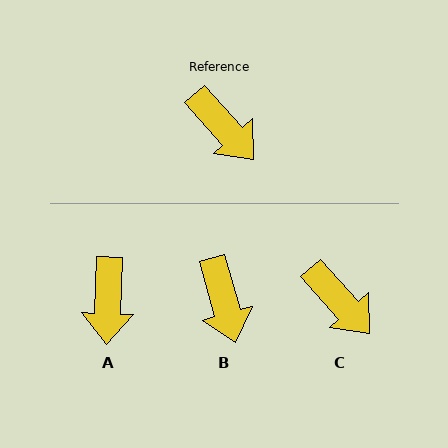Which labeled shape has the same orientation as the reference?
C.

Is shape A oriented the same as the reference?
No, it is off by about 44 degrees.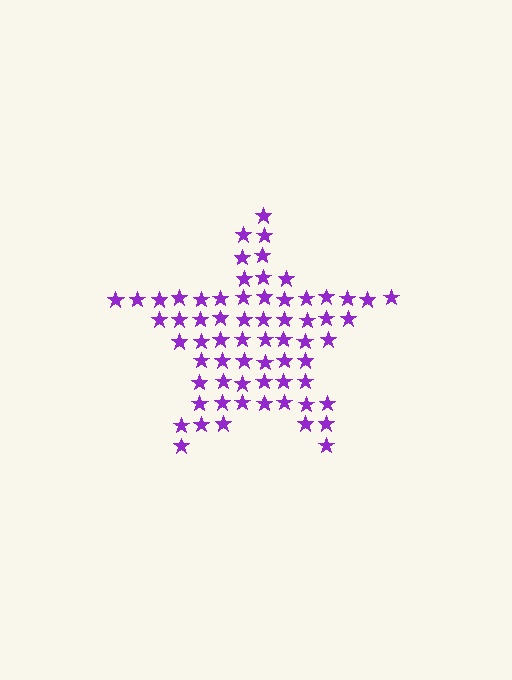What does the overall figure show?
The overall figure shows a star.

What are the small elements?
The small elements are stars.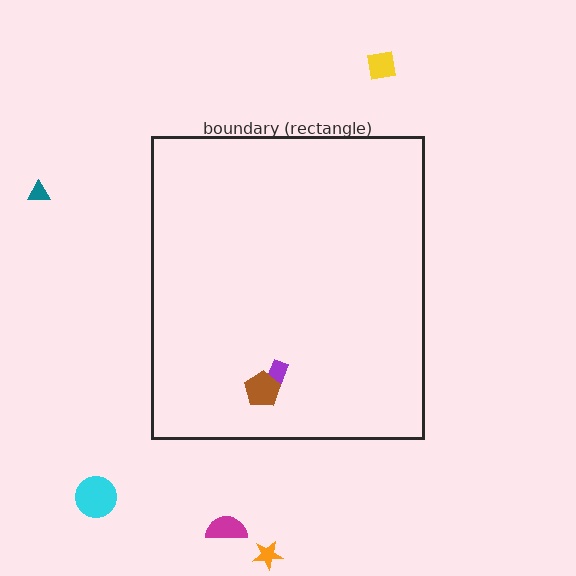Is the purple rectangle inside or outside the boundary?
Inside.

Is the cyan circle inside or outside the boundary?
Outside.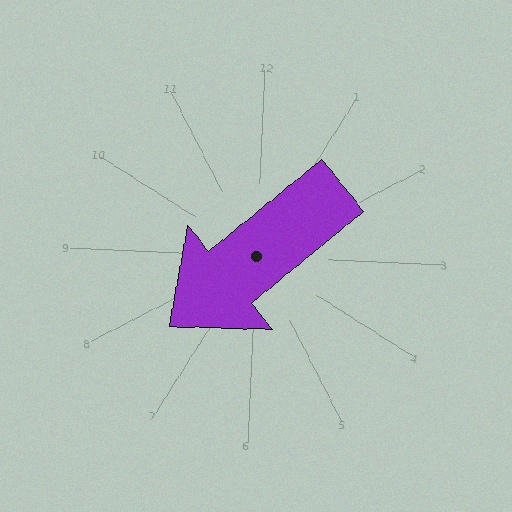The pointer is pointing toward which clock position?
Roughly 8 o'clock.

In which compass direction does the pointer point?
Southwest.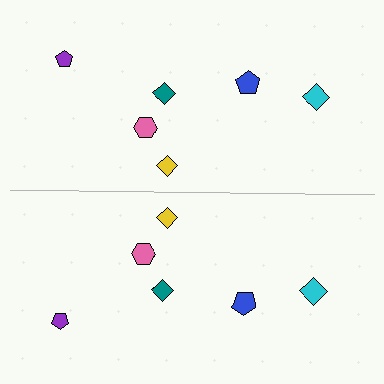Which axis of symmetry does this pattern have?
The pattern has a horizontal axis of symmetry running through the center of the image.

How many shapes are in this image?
There are 12 shapes in this image.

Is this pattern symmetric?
Yes, this pattern has bilateral (reflection) symmetry.